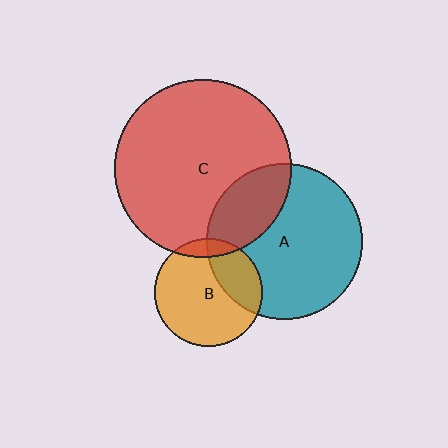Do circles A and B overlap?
Yes.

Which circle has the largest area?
Circle C (red).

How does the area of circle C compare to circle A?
Approximately 1.3 times.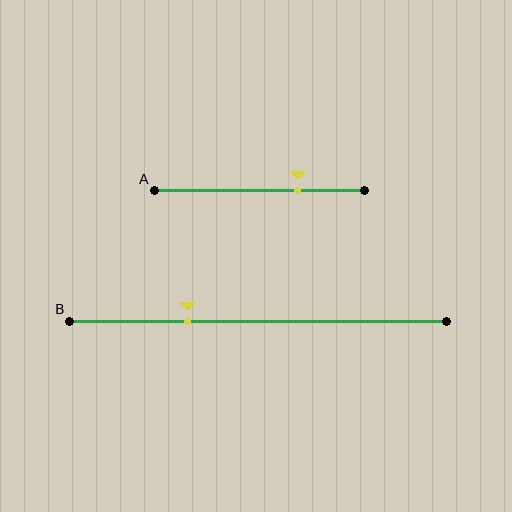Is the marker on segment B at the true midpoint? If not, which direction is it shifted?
No, the marker on segment B is shifted to the left by about 19% of the segment length.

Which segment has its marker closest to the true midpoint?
Segment A has its marker closest to the true midpoint.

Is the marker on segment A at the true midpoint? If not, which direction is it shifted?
No, the marker on segment A is shifted to the right by about 18% of the segment length.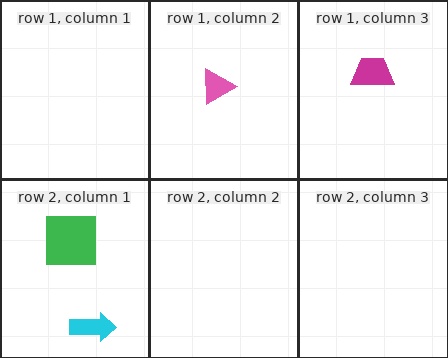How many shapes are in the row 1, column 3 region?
1.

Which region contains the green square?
The row 2, column 1 region.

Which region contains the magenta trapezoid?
The row 1, column 3 region.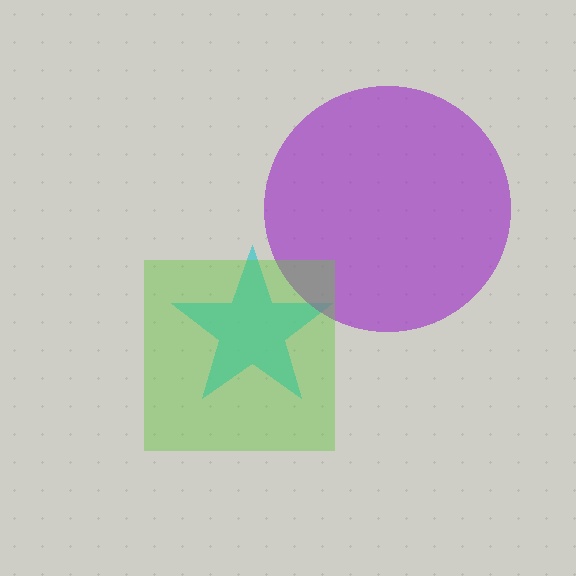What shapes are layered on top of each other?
The layered shapes are: a cyan star, a purple circle, a lime square.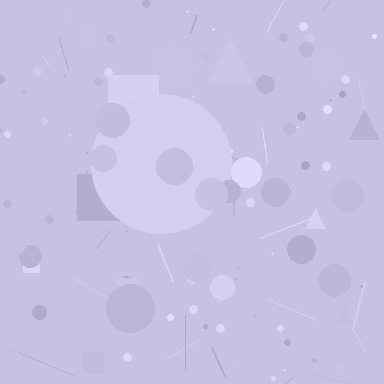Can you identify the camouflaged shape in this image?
The camouflaged shape is a circle.